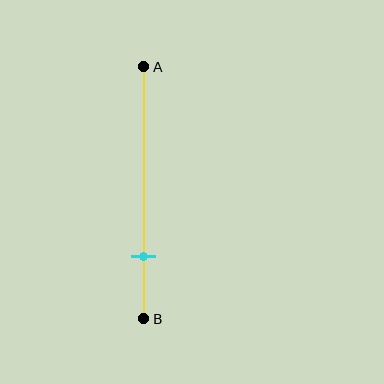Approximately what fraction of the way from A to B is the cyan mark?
The cyan mark is approximately 75% of the way from A to B.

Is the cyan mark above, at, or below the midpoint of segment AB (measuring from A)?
The cyan mark is below the midpoint of segment AB.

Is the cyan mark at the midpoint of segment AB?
No, the mark is at about 75% from A, not at the 50% midpoint.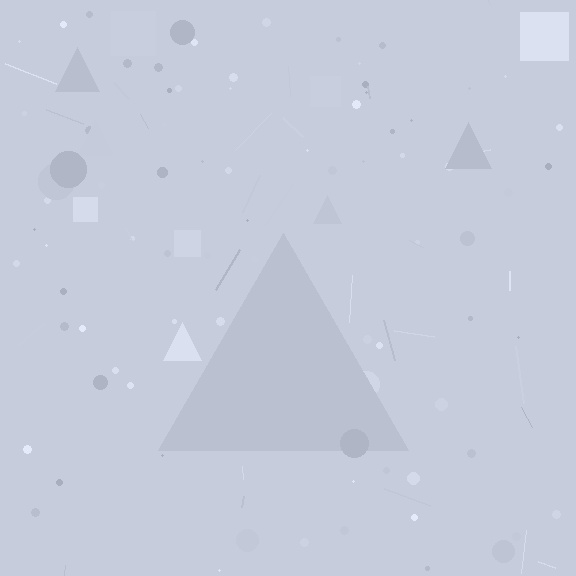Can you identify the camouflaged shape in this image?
The camouflaged shape is a triangle.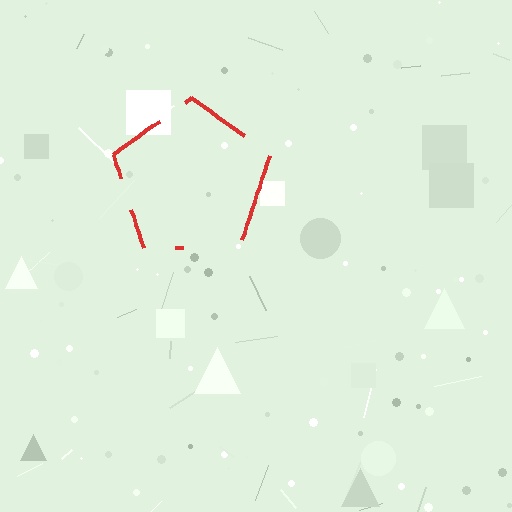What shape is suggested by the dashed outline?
The dashed outline suggests a pentagon.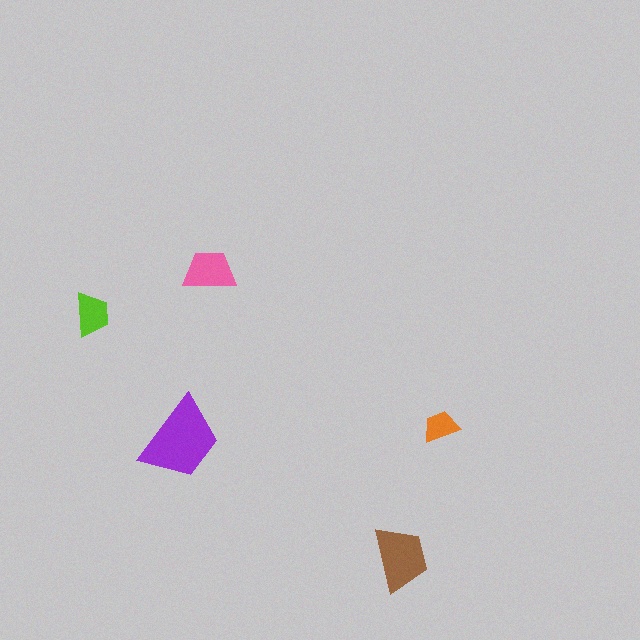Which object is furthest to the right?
The orange trapezoid is rightmost.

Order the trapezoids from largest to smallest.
the purple one, the brown one, the pink one, the lime one, the orange one.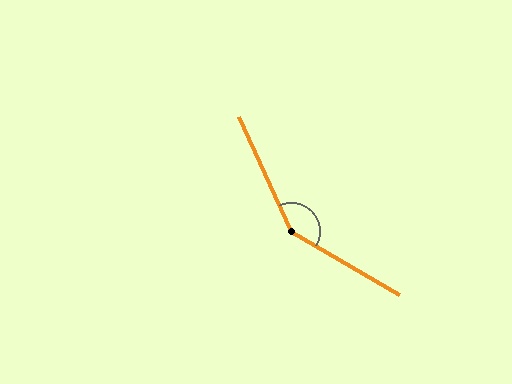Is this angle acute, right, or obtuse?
It is obtuse.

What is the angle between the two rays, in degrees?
Approximately 145 degrees.